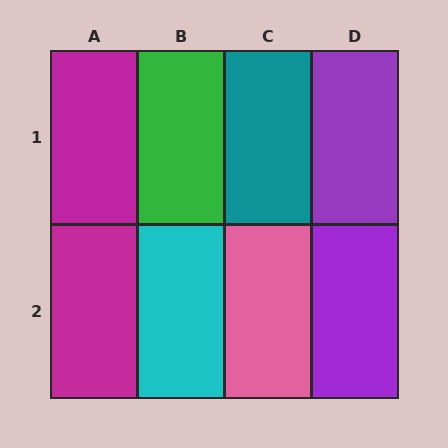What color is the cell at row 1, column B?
Green.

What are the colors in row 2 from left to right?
Magenta, cyan, pink, purple.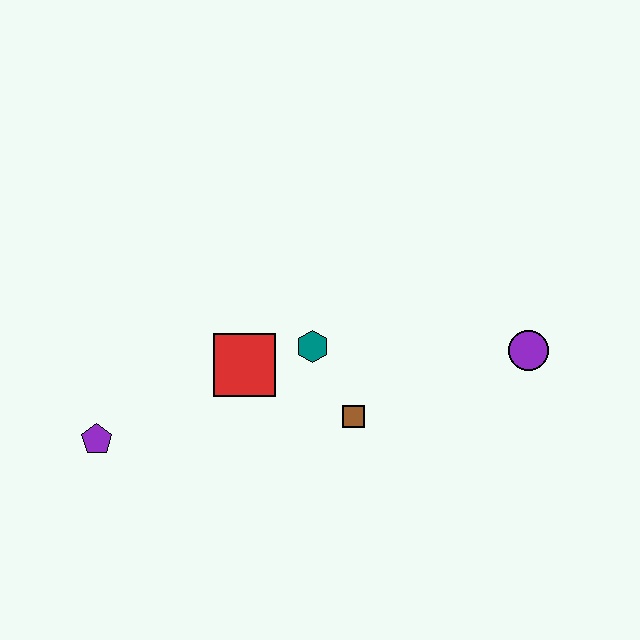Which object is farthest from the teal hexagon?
The purple pentagon is farthest from the teal hexagon.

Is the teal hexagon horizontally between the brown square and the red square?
Yes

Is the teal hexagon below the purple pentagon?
No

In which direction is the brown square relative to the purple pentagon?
The brown square is to the right of the purple pentagon.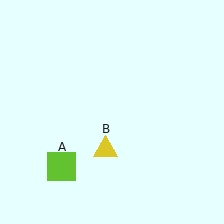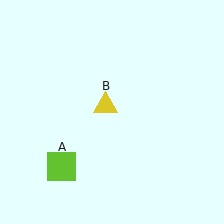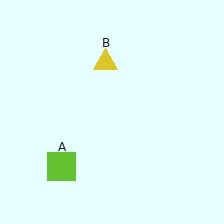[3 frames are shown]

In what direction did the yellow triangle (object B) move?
The yellow triangle (object B) moved up.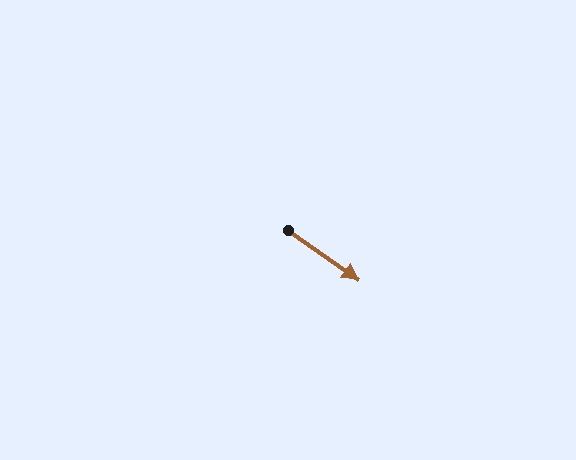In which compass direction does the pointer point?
Southeast.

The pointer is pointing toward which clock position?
Roughly 4 o'clock.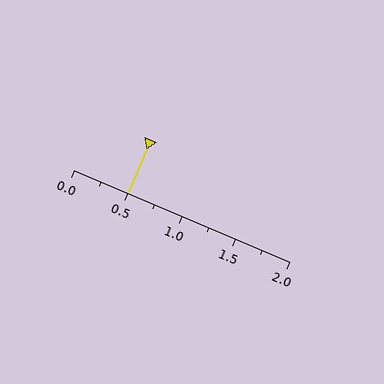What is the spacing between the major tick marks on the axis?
The major ticks are spaced 0.5 apart.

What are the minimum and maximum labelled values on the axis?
The axis runs from 0.0 to 2.0.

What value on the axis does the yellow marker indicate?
The marker indicates approximately 0.5.